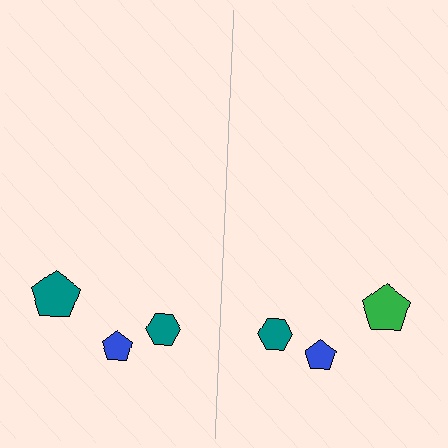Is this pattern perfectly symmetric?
No, the pattern is not perfectly symmetric. The green pentagon on the right side breaks the symmetry — its mirror counterpart is teal.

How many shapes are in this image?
There are 6 shapes in this image.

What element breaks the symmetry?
The green pentagon on the right side breaks the symmetry — its mirror counterpart is teal.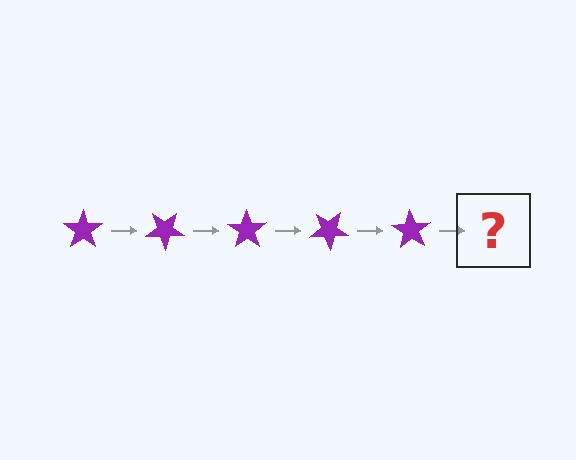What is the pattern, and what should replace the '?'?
The pattern is that the star rotates 35 degrees each step. The '?' should be a purple star rotated 175 degrees.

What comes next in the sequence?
The next element should be a purple star rotated 175 degrees.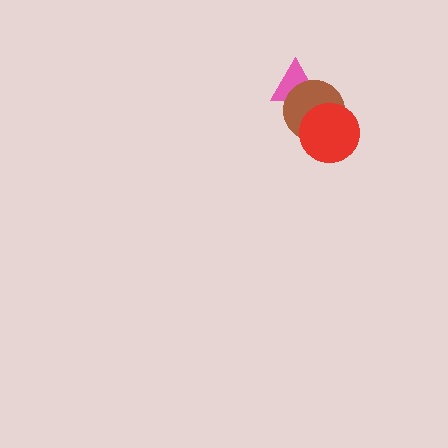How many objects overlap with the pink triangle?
1 object overlaps with the pink triangle.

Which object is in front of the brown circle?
The red circle is in front of the brown circle.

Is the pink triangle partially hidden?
Yes, it is partially covered by another shape.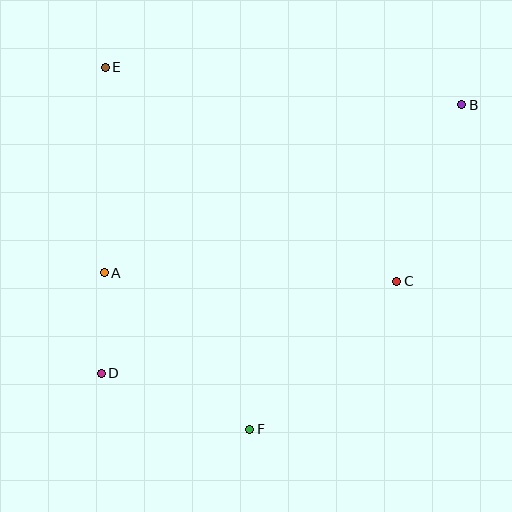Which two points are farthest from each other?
Points B and D are farthest from each other.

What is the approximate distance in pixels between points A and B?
The distance between A and B is approximately 395 pixels.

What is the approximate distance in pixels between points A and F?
The distance between A and F is approximately 214 pixels.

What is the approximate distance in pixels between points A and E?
The distance between A and E is approximately 205 pixels.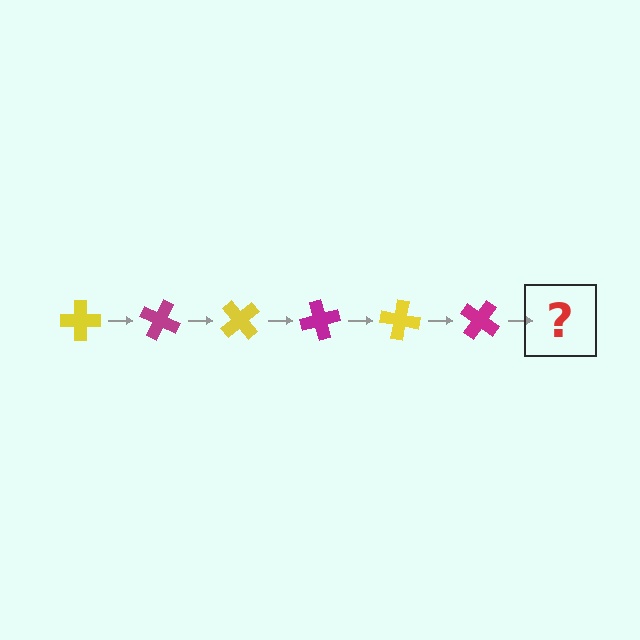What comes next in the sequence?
The next element should be a yellow cross, rotated 150 degrees from the start.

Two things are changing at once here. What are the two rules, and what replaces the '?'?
The two rules are that it rotates 25 degrees each step and the color cycles through yellow and magenta. The '?' should be a yellow cross, rotated 150 degrees from the start.